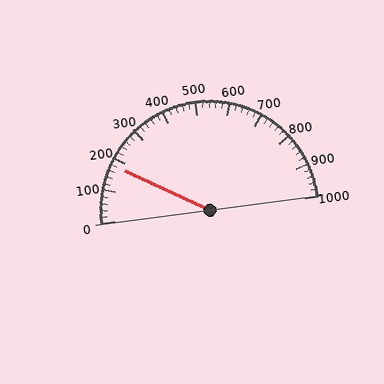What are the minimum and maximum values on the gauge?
The gauge ranges from 0 to 1000.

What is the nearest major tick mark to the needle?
The nearest major tick mark is 200.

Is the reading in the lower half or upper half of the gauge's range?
The reading is in the lower half of the range (0 to 1000).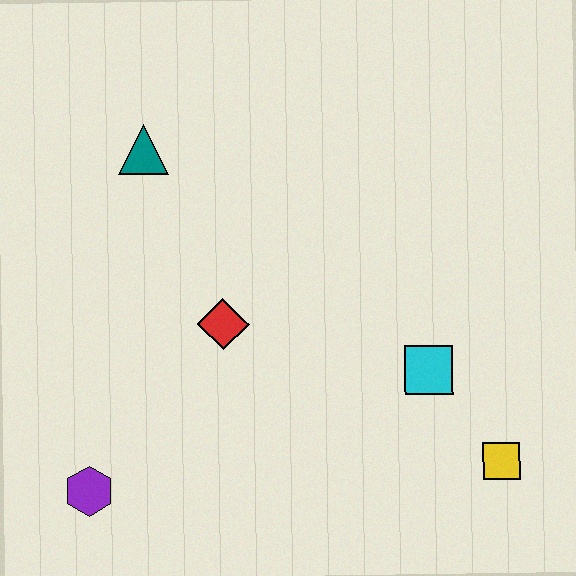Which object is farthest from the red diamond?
The yellow square is farthest from the red diamond.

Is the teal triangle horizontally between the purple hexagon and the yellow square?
Yes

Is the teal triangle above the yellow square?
Yes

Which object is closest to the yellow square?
The cyan square is closest to the yellow square.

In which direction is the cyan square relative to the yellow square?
The cyan square is above the yellow square.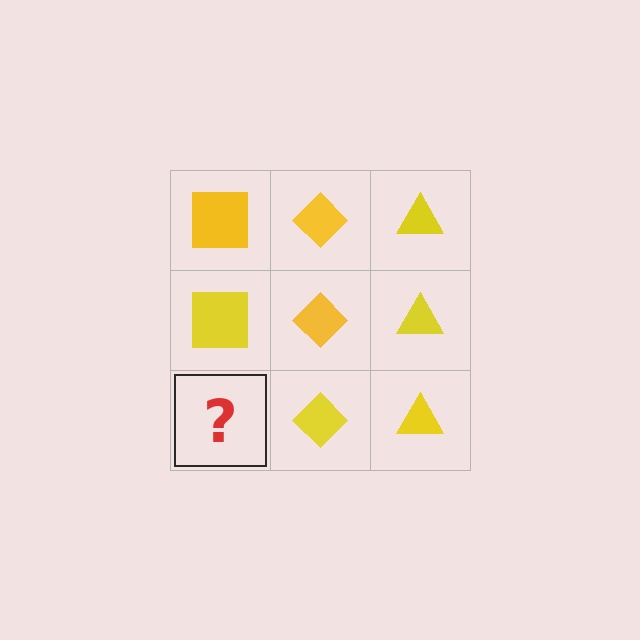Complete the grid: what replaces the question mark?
The question mark should be replaced with a yellow square.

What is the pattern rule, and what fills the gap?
The rule is that each column has a consistent shape. The gap should be filled with a yellow square.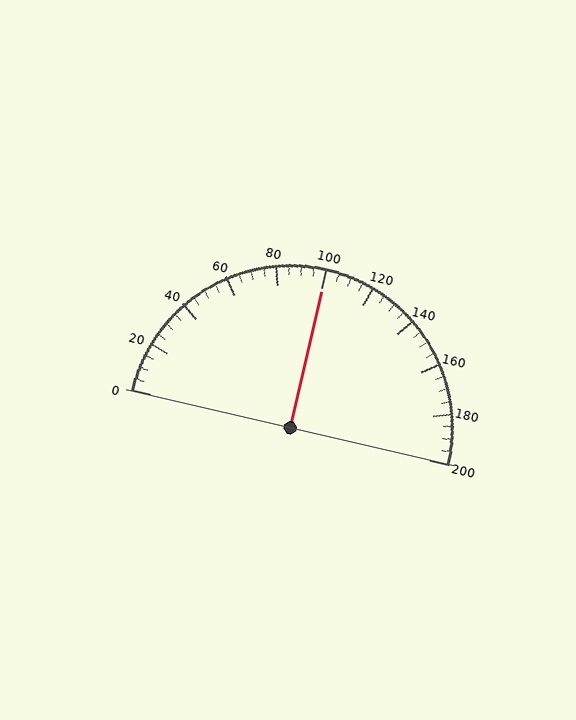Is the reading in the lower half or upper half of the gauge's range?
The reading is in the upper half of the range (0 to 200).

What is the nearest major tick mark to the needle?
The nearest major tick mark is 100.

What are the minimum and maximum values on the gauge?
The gauge ranges from 0 to 200.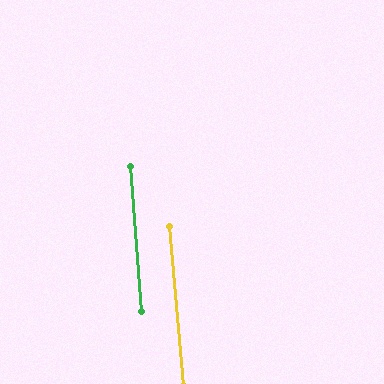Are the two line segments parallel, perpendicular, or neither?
Parallel — their directions differ by only 1.0°.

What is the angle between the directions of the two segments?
Approximately 1 degree.